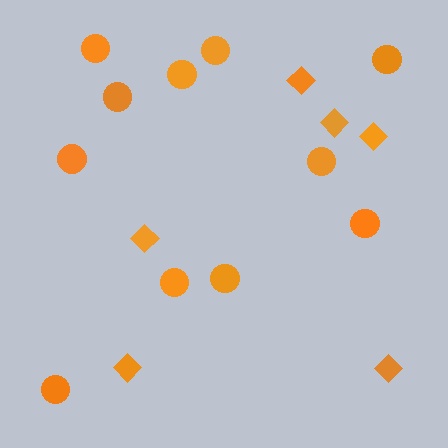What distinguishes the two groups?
There are 2 groups: one group of diamonds (6) and one group of circles (11).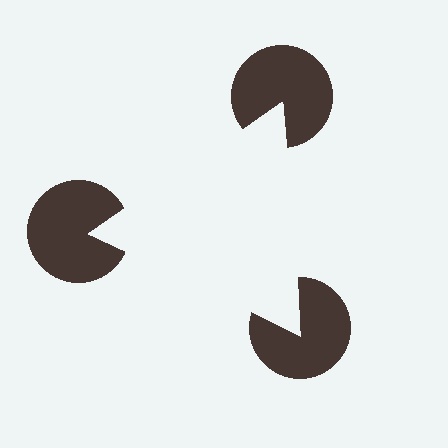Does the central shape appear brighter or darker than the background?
It typically appears slightly brighter than the background, even though no actual brightness change is drawn.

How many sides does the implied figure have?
3 sides.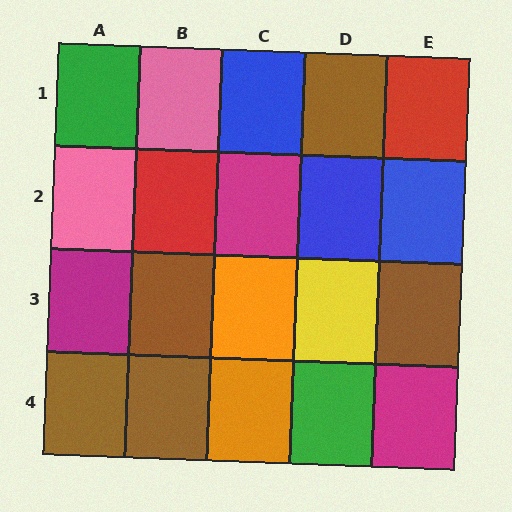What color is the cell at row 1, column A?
Green.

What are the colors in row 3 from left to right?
Magenta, brown, orange, yellow, brown.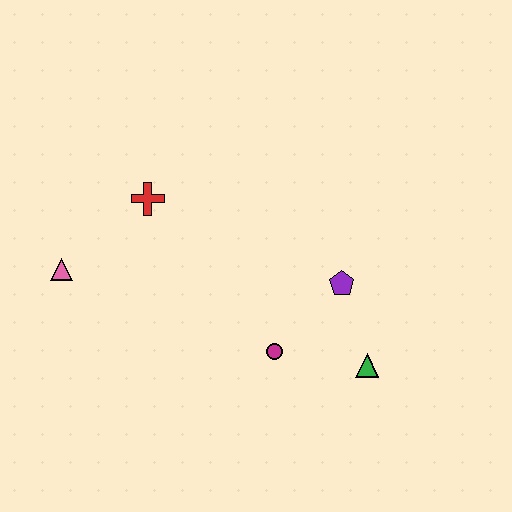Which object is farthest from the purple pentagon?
The pink triangle is farthest from the purple pentagon.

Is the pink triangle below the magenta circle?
No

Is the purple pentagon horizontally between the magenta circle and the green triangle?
Yes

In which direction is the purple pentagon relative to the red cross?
The purple pentagon is to the right of the red cross.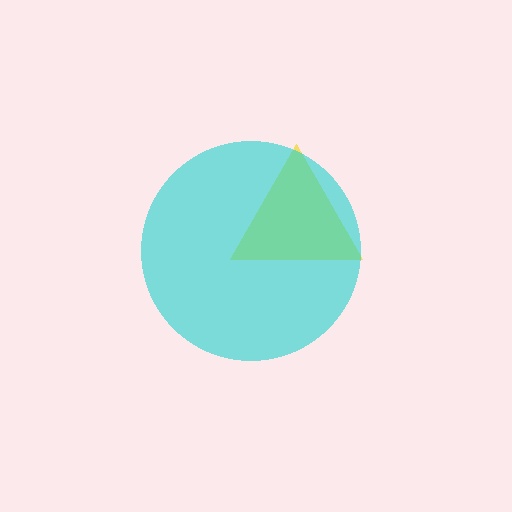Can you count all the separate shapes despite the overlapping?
Yes, there are 2 separate shapes.